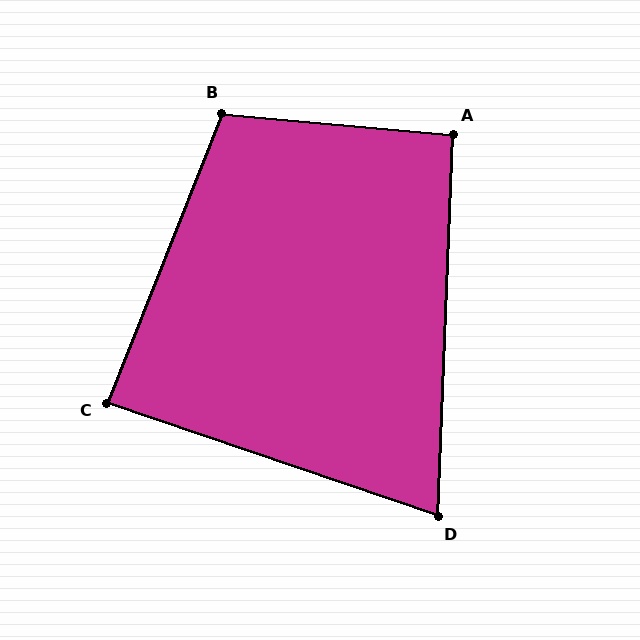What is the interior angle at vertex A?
Approximately 93 degrees (approximately right).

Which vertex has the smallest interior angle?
D, at approximately 74 degrees.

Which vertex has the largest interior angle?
B, at approximately 106 degrees.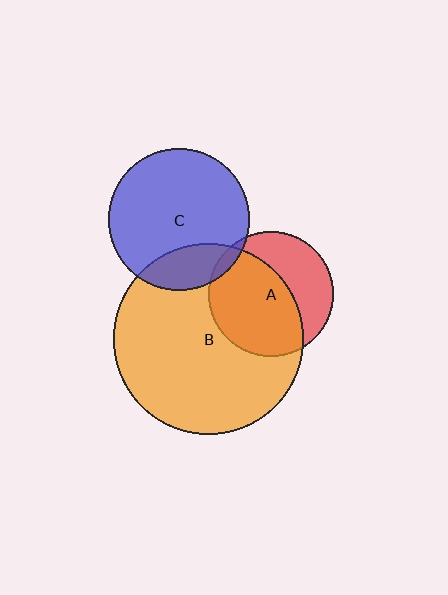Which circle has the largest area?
Circle B (orange).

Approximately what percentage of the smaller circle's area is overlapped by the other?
Approximately 60%.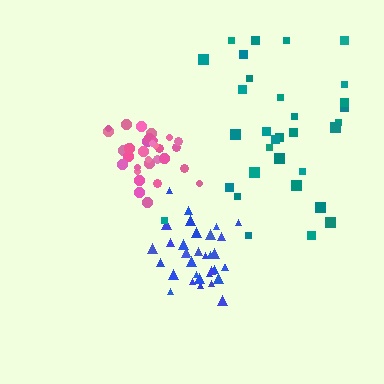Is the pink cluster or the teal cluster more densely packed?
Pink.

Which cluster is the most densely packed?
Pink.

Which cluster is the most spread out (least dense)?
Teal.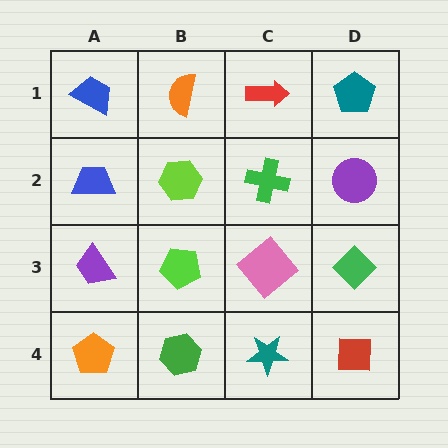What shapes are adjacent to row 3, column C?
A green cross (row 2, column C), a teal star (row 4, column C), a lime pentagon (row 3, column B), a green diamond (row 3, column D).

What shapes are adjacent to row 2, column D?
A teal pentagon (row 1, column D), a green diamond (row 3, column D), a green cross (row 2, column C).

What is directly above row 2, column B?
An orange semicircle.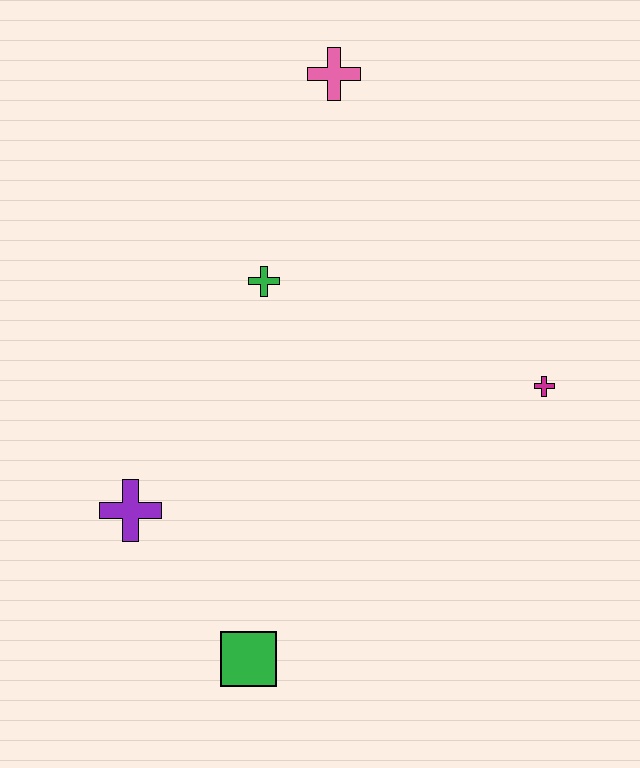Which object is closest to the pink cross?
The green cross is closest to the pink cross.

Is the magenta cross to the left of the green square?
No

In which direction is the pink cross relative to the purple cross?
The pink cross is above the purple cross.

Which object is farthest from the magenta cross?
The purple cross is farthest from the magenta cross.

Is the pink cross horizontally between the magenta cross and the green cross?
Yes